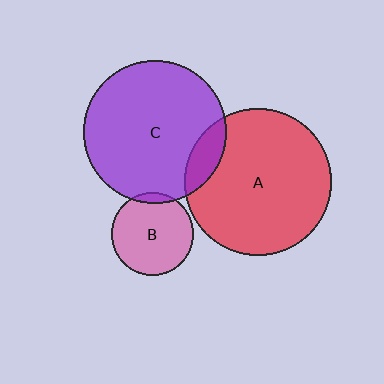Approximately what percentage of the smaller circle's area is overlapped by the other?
Approximately 10%.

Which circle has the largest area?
Circle A (red).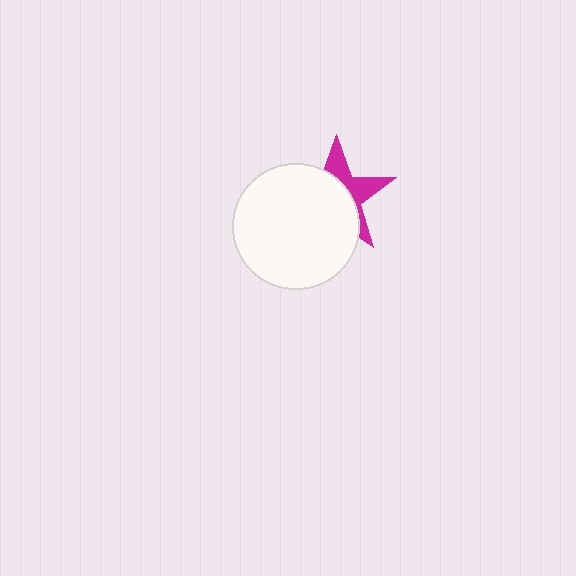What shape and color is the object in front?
The object in front is a white circle.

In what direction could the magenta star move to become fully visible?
The magenta star could move toward the upper-right. That would shift it out from behind the white circle entirely.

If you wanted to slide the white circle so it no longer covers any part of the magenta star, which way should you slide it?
Slide it toward the lower-left — that is the most direct way to separate the two shapes.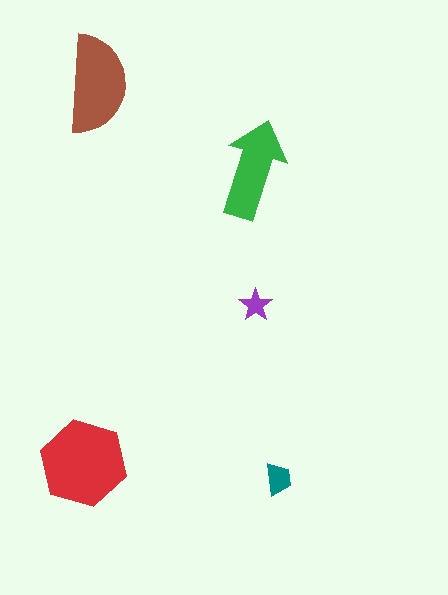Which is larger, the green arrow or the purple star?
The green arrow.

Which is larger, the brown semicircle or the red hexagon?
The red hexagon.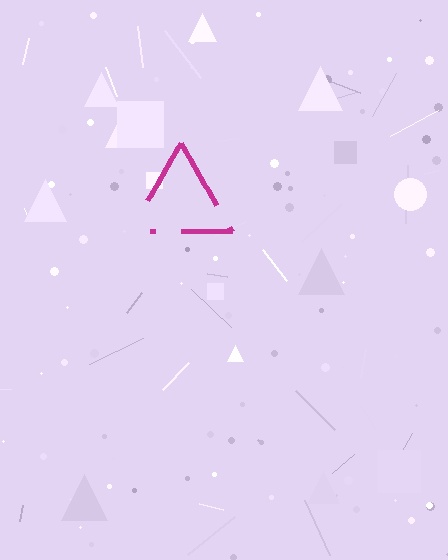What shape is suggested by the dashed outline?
The dashed outline suggests a triangle.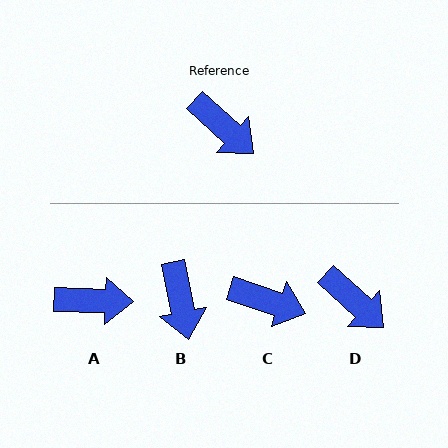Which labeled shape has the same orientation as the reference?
D.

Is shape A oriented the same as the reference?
No, it is off by about 40 degrees.